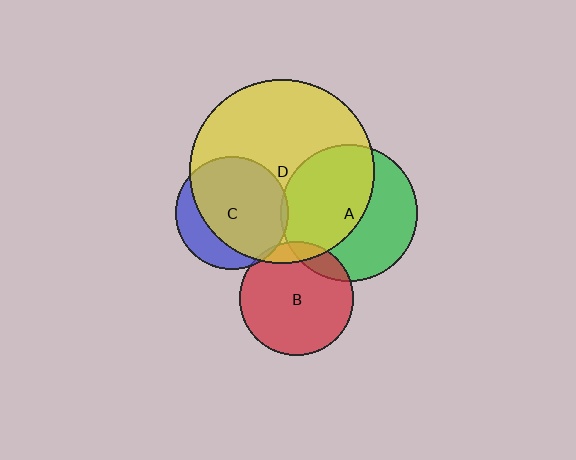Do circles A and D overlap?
Yes.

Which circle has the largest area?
Circle D (yellow).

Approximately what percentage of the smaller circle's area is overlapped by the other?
Approximately 55%.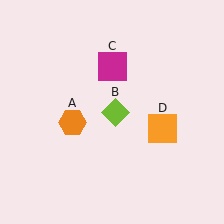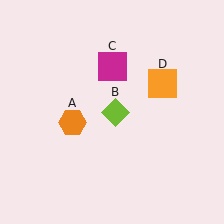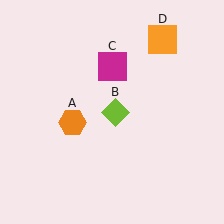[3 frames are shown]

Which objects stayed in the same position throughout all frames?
Orange hexagon (object A) and lime diamond (object B) and magenta square (object C) remained stationary.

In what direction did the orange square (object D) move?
The orange square (object D) moved up.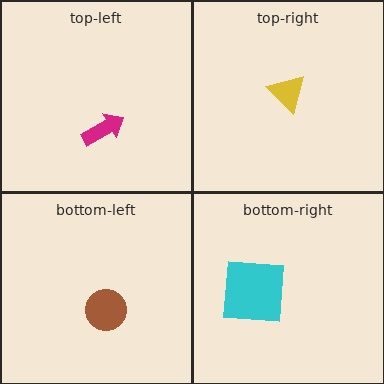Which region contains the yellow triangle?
The top-right region.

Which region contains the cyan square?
The bottom-right region.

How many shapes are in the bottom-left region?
1.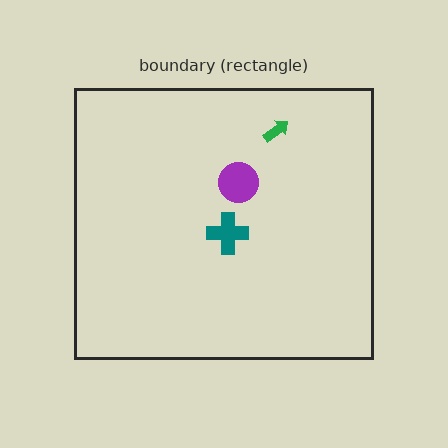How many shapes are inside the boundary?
3 inside, 0 outside.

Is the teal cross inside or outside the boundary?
Inside.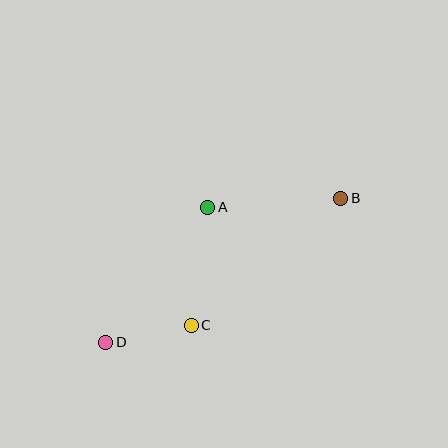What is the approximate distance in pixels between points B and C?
The distance between B and C is approximately 196 pixels.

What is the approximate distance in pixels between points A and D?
The distance between A and D is approximately 170 pixels.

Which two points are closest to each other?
Points C and D are closest to each other.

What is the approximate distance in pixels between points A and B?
The distance between A and B is approximately 133 pixels.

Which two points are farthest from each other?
Points B and D are farthest from each other.